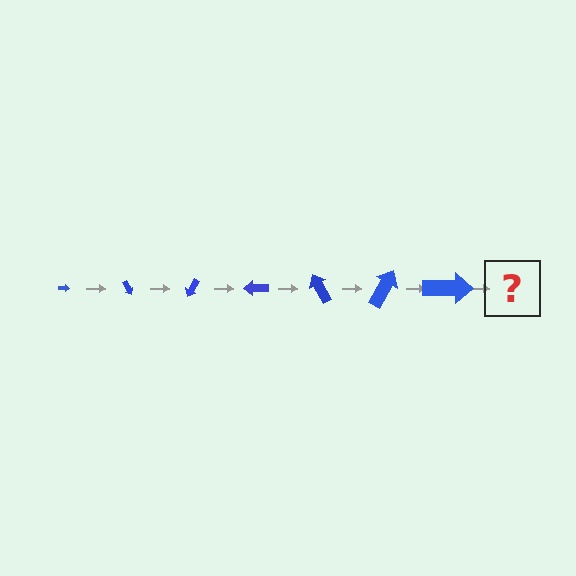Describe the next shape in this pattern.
It should be an arrow, larger than the previous one and rotated 420 degrees from the start.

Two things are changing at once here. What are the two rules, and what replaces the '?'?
The two rules are that the arrow grows larger each step and it rotates 60 degrees each step. The '?' should be an arrow, larger than the previous one and rotated 420 degrees from the start.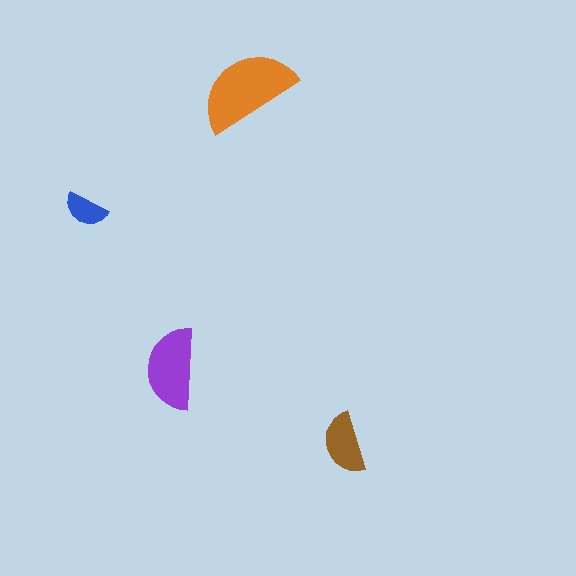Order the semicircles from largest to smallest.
the orange one, the purple one, the brown one, the blue one.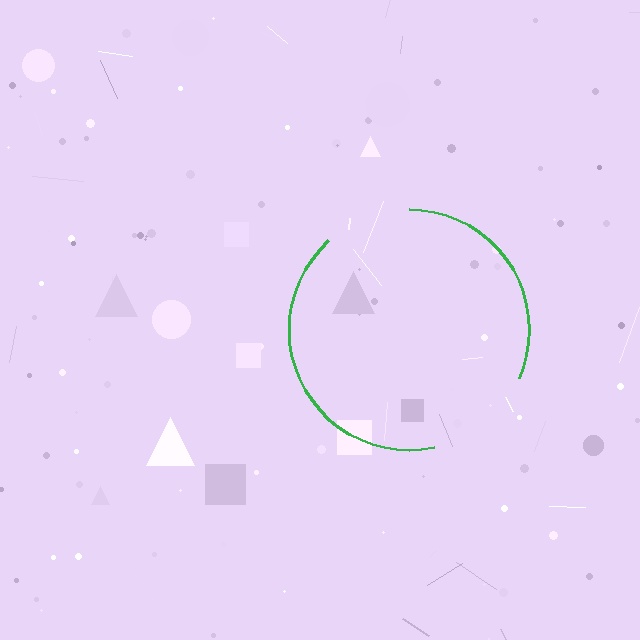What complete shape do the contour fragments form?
The contour fragments form a circle.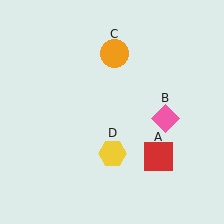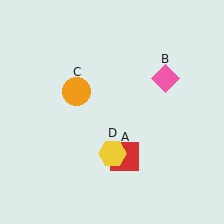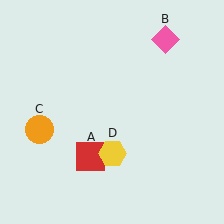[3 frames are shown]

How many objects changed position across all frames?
3 objects changed position: red square (object A), pink diamond (object B), orange circle (object C).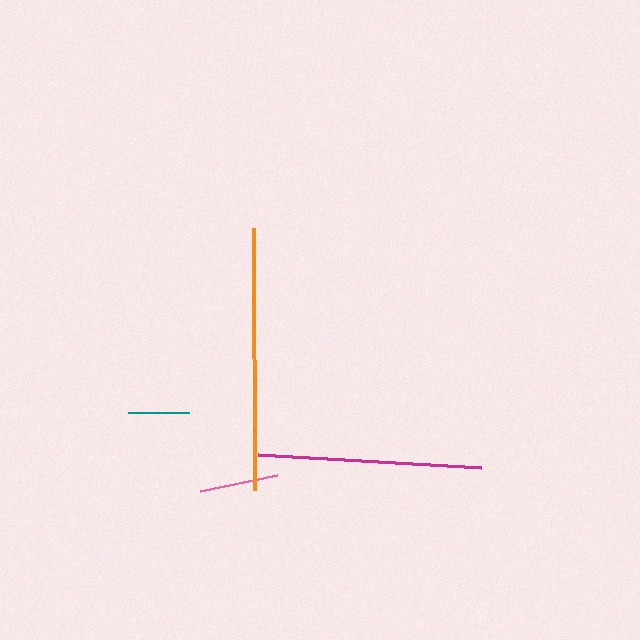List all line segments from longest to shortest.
From longest to shortest: orange, magenta, pink, teal.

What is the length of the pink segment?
The pink segment is approximately 79 pixels long.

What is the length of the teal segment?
The teal segment is approximately 61 pixels long.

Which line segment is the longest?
The orange line is the longest at approximately 262 pixels.